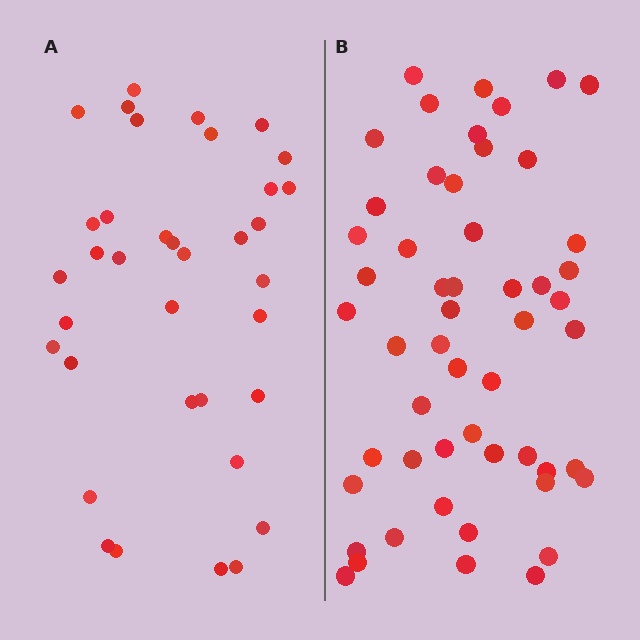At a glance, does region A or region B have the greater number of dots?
Region B (the right region) has more dots.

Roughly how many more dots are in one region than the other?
Region B has approximately 15 more dots than region A.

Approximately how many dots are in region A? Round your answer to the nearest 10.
About 40 dots. (The exact count is 36, which rounds to 40.)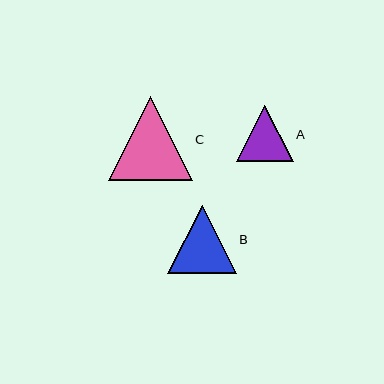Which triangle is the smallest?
Triangle A is the smallest with a size of approximately 56 pixels.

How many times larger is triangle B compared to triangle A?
Triangle B is approximately 1.2 times the size of triangle A.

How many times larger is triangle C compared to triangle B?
Triangle C is approximately 1.2 times the size of triangle B.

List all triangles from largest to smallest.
From largest to smallest: C, B, A.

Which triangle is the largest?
Triangle C is the largest with a size of approximately 84 pixels.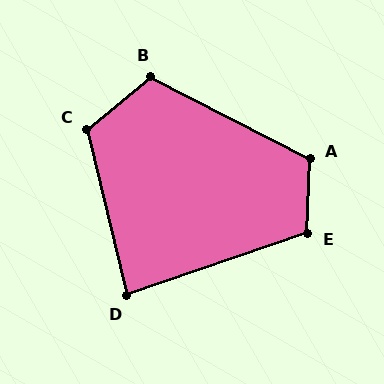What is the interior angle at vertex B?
Approximately 113 degrees (obtuse).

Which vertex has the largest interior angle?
C, at approximately 116 degrees.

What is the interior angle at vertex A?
Approximately 115 degrees (obtuse).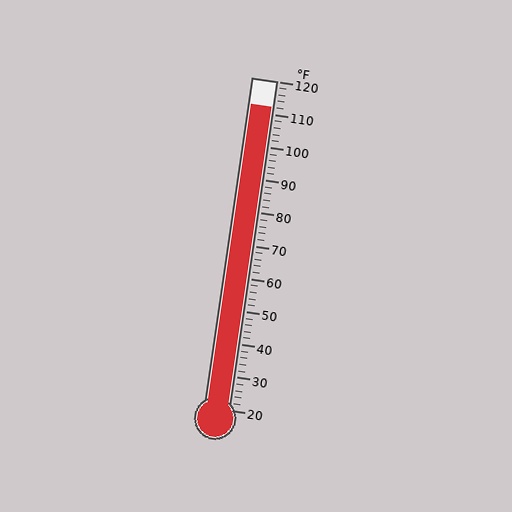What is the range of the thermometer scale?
The thermometer scale ranges from 20°F to 120°F.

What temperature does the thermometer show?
The thermometer shows approximately 112°F.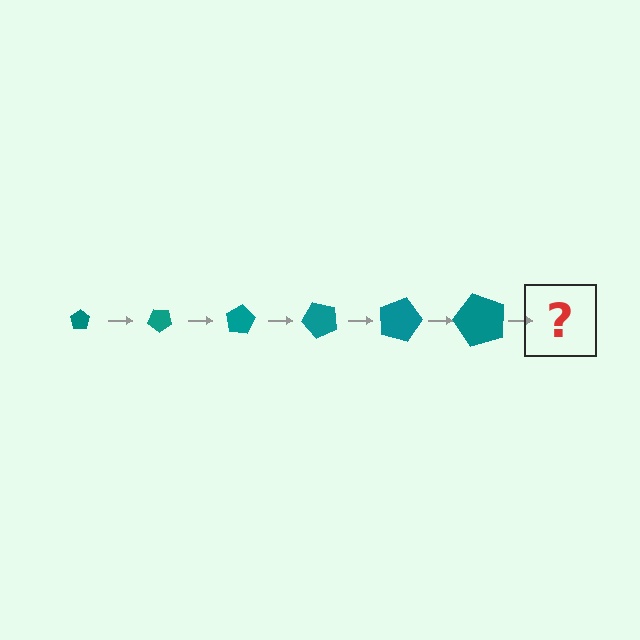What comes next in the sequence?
The next element should be a pentagon, larger than the previous one and rotated 240 degrees from the start.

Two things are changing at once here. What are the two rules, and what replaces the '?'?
The two rules are that the pentagon grows larger each step and it rotates 40 degrees each step. The '?' should be a pentagon, larger than the previous one and rotated 240 degrees from the start.